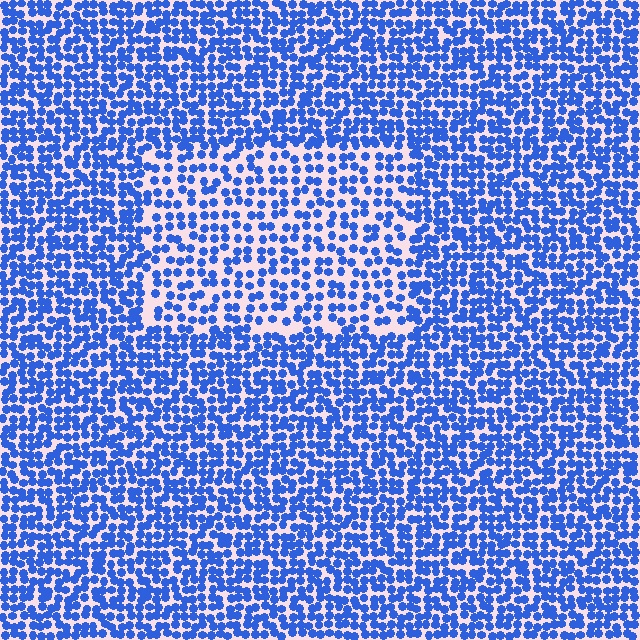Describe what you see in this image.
The image contains small blue elements arranged at two different densities. A rectangle-shaped region is visible where the elements are less densely packed than the surrounding area.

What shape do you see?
I see a rectangle.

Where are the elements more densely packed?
The elements are more densely packed outside the rectangle boundary.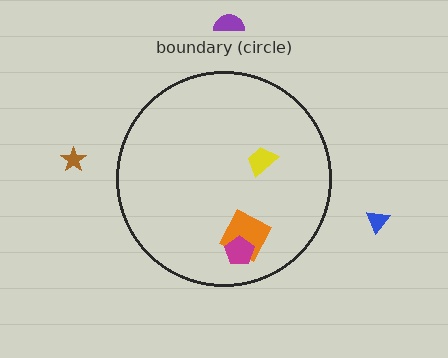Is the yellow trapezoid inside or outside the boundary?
Inside.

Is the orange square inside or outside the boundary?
Inside.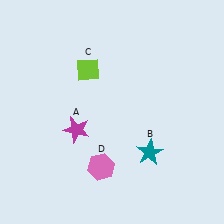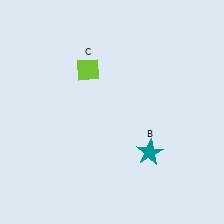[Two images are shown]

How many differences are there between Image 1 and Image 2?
There are 2 differences between the two images.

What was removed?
The pink hexagon (D), the magenta star (A) were removed in Image 2.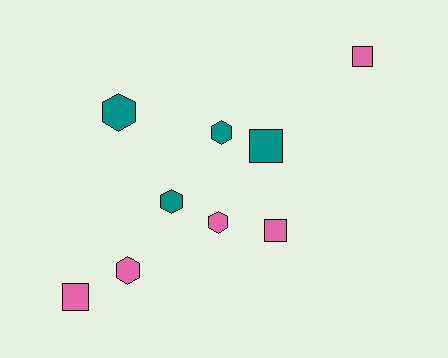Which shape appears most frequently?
Hexagon, with 5 objects.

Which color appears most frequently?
Pink, with 5 objects.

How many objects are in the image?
There are 9 objects.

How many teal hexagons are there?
There are 3 teal hexagons.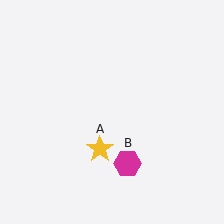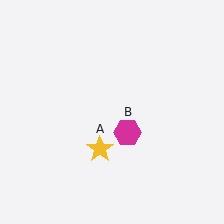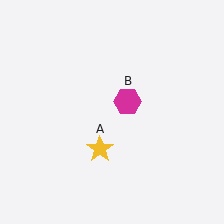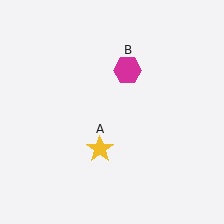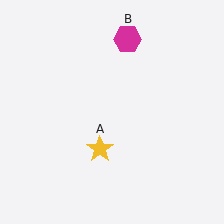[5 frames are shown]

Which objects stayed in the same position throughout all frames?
Yellow star (object A) remained stationary.